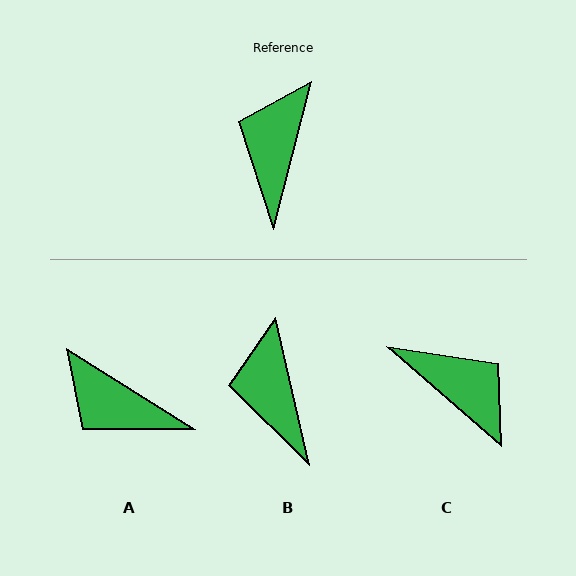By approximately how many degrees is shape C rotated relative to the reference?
Approximately 117 degrees clockwise.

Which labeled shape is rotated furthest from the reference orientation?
C, about 117 degrees away.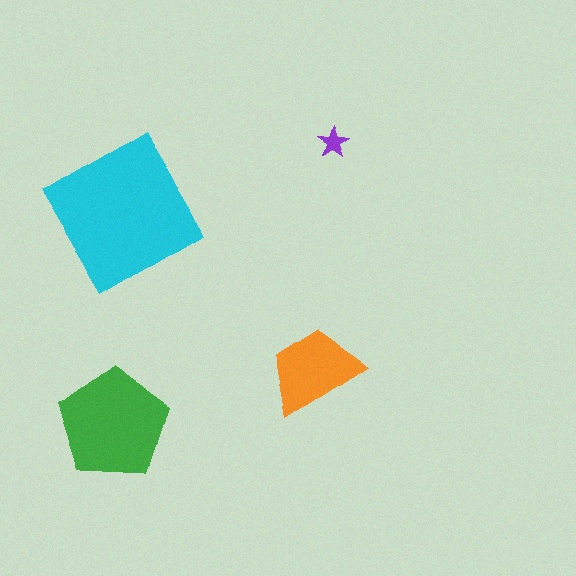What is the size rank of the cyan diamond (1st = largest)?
1st.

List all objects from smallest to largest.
The purple star, the orange trapezoid, the green pentagon, the cyan diamond.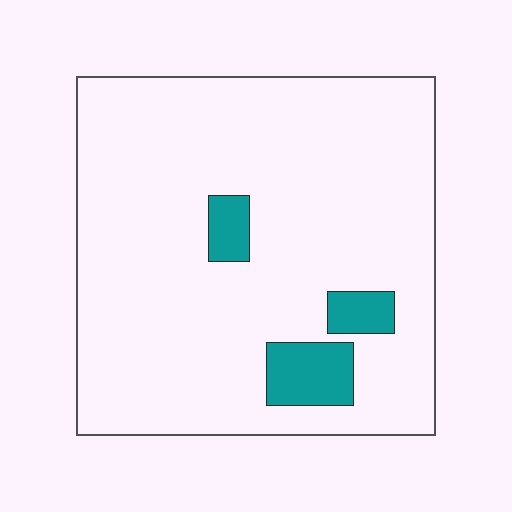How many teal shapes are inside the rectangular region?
3.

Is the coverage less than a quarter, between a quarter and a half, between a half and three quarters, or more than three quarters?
Less than a quarter.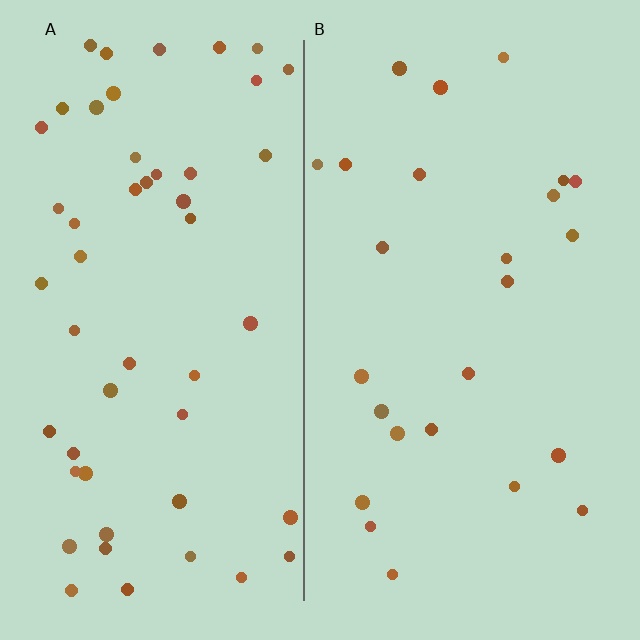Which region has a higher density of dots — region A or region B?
A (the left).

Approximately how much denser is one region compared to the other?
Approximately 2.0× — region A over region B.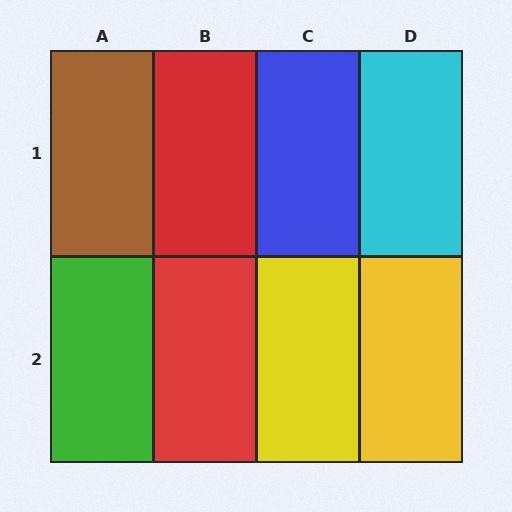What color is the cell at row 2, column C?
Yellow.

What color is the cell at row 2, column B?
Red.